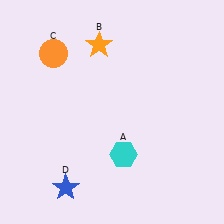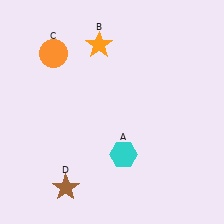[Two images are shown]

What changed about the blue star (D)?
In Image 1, D is blue. In Image 2, it changed to brown.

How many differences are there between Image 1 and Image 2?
There is 1 difference between the two images.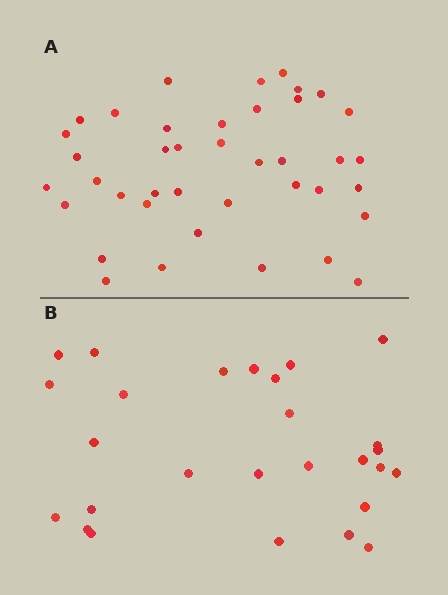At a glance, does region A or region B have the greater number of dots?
Region A (the top region) has more dots.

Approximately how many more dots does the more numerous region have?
Region A has approximately 15 more dots than region B.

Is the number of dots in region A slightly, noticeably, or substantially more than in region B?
Region A has substantially more. The ratio is roughly 1.5 to 1.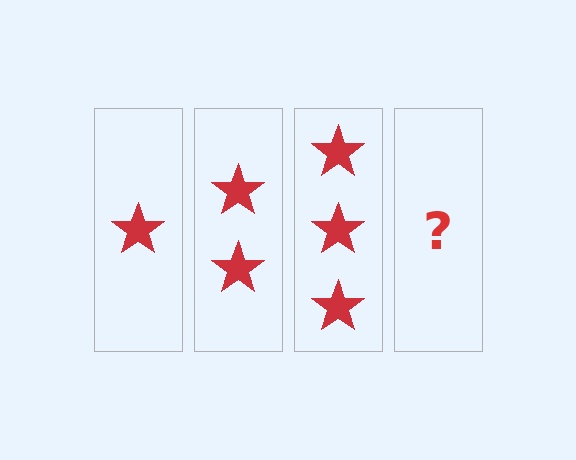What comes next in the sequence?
The next element should be 4 stars.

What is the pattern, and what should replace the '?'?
The pattern is that each step adds one more star. The '?' should be 4 stars.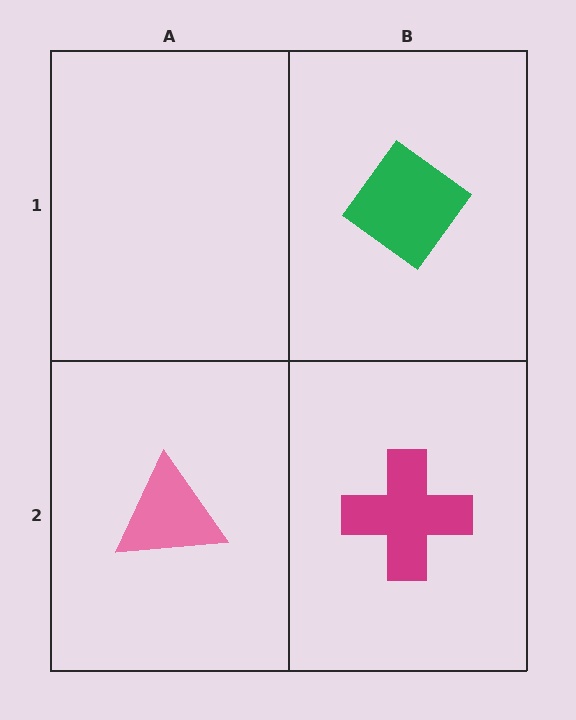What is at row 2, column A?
A pink triangle.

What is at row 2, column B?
A magenta cross.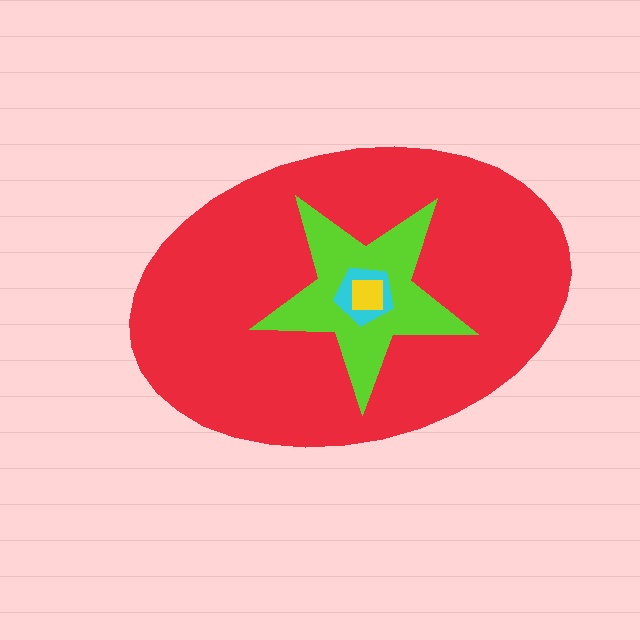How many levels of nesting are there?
4.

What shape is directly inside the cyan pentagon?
The yellow square.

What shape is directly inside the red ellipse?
The lime star.